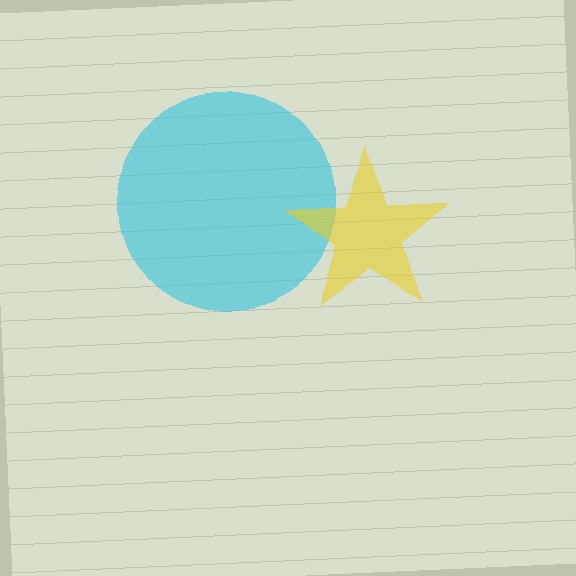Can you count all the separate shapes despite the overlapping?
Yes, there are 2 separate shapes.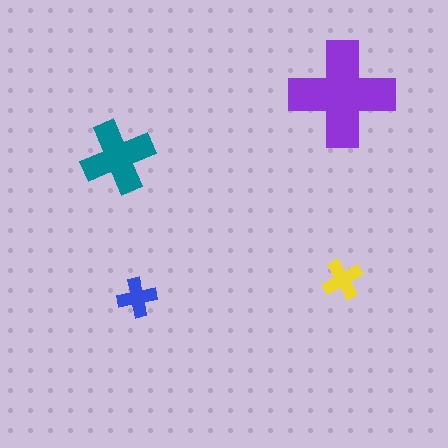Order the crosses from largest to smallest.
the purple one, the teal one, the yellow one, the blue one.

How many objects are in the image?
There are 4 objects in the image.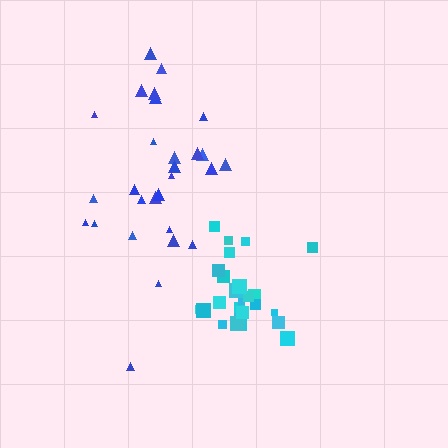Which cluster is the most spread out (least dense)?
Blue.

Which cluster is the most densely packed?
Cyan.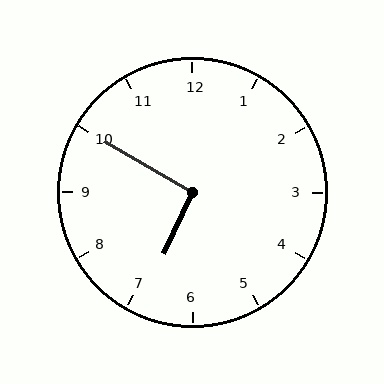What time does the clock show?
6:50.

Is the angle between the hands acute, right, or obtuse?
It is right.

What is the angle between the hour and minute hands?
Approximately 95 degrees.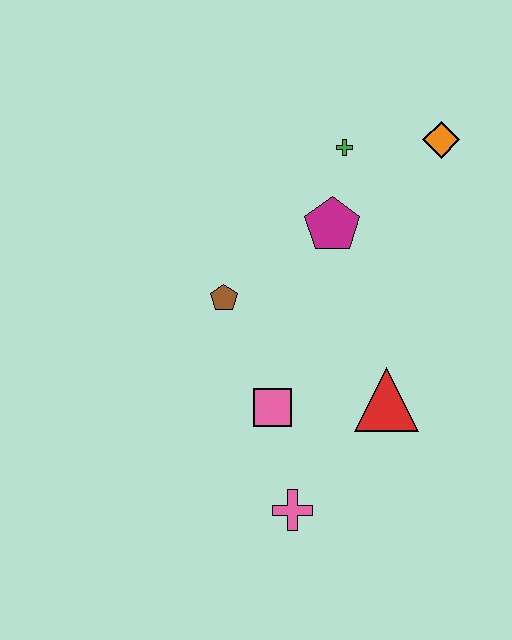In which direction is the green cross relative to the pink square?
The green cross is above the pink square.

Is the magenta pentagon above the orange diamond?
No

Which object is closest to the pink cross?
The pink square is closest to the pink cross.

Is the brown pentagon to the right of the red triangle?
No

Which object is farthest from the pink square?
The orange diamond is farthest from the pink square.